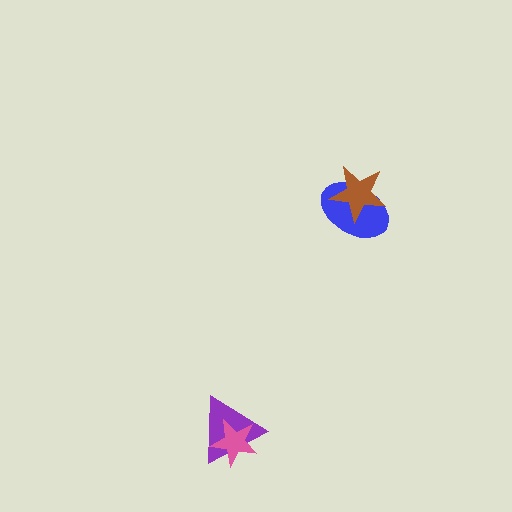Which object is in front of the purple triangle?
The pink star is in front of the purple triangle.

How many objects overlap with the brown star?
1 object overlaps with the brown star.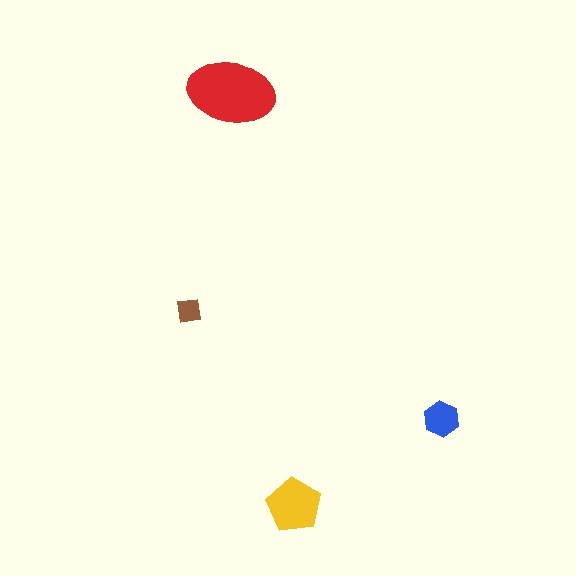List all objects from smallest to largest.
The brown square, the blue hexagon, the yellow pentagon, the red ellipse.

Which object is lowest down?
The yellow pentagon is bottommost.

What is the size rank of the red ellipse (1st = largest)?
1st.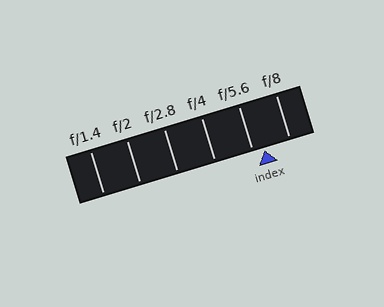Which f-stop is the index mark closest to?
The index mark is closest to f/5.6.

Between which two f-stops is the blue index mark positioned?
The index mark is between f/5.6 and f/8.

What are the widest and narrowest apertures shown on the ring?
The widest aperture shown is f/1.4 and the narrowest is f/8.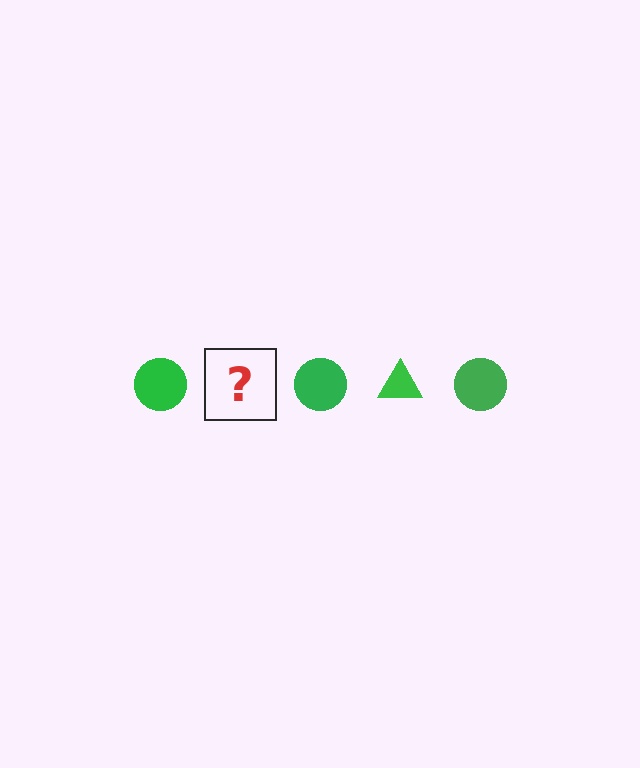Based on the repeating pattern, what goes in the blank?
The blank should be a green triangle.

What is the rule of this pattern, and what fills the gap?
The rule is that the pattern cycles through circle, triangle shapes in green. The gap should be filled with a green triangle.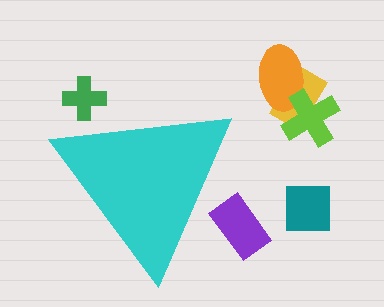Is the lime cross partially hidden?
No, the lime cross is fully visible.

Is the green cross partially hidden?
Yes, the green cross is partially hidden behind the cyan triangle.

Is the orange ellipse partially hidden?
No, the orange ellipse is fully visible.